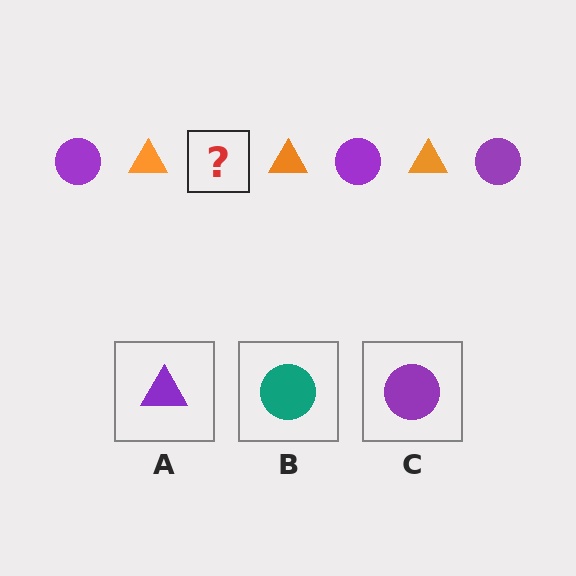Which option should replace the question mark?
Option C.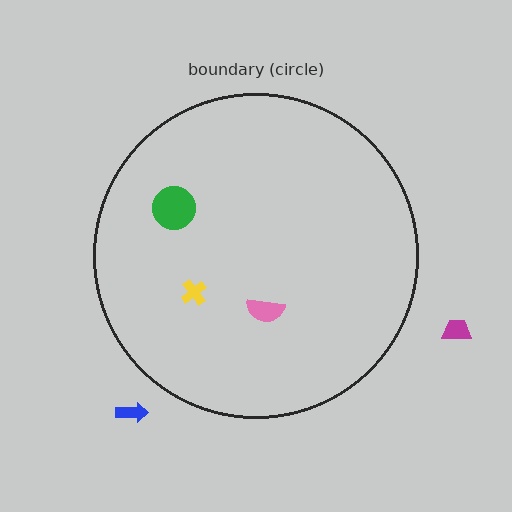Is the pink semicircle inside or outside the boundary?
Inside.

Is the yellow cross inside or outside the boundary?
Inside.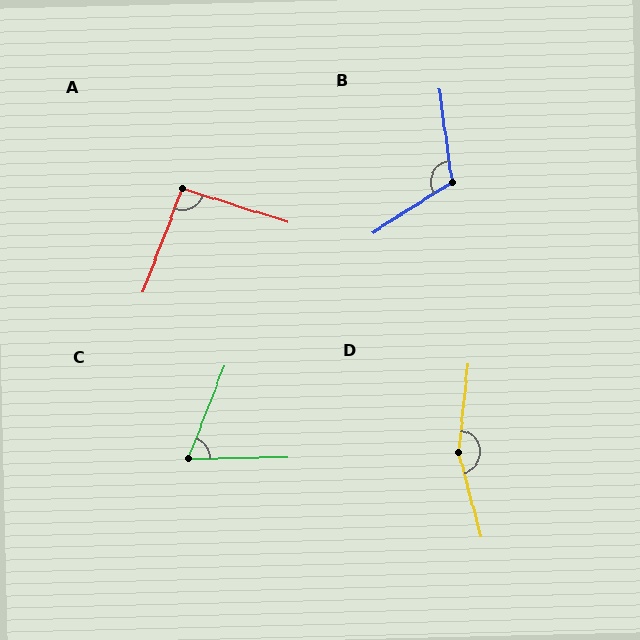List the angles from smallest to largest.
C (67°), A (93°), B (115°), D (159°).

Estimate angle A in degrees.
Approximately 93 degrees.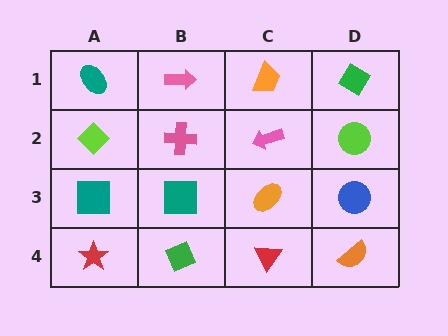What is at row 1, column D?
A green diamond.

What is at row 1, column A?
A teal ellipse.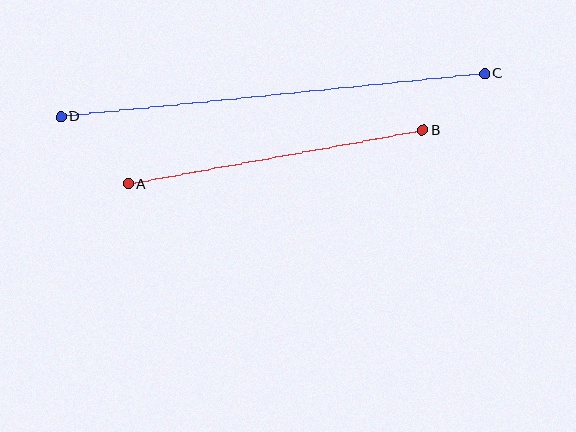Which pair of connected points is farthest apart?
Points C and D are farthest apart.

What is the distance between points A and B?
The distance is approximately 300 pixels.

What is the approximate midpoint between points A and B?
The midpoint is at approximately (276, 157) pixels.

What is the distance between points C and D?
The distance is approximately 426 pixels.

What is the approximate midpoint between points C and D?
The midpoint is at approximately (273, 95) pixels.